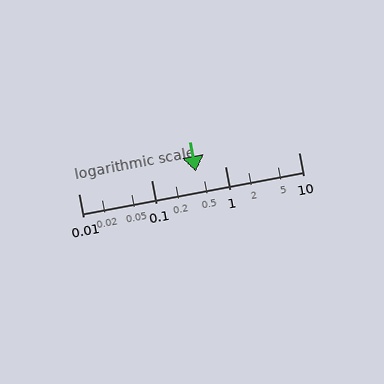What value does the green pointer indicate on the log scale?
The pointer indicates approximately 0.4.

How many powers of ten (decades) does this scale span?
The scale spans 3 decades, from 0.01 to 10.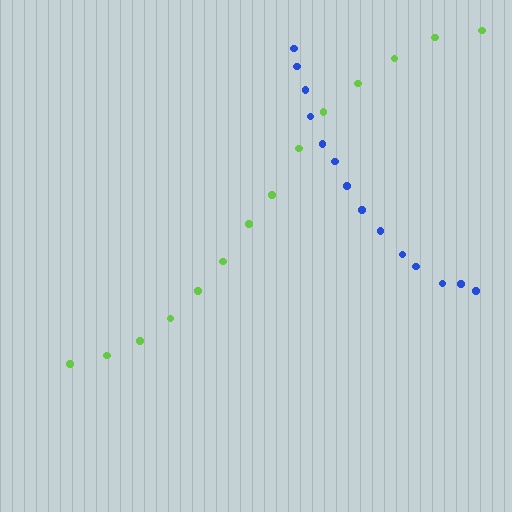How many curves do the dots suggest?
There are 2 distinct paths.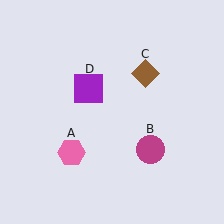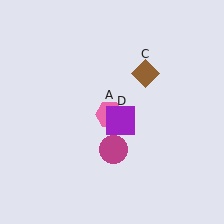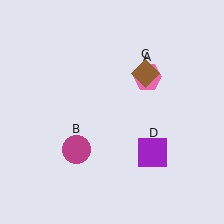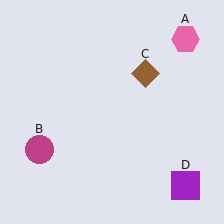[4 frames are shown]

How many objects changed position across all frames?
3 objects changed position: pink hexagon (object A), magenta circle (object B), purple square (object D).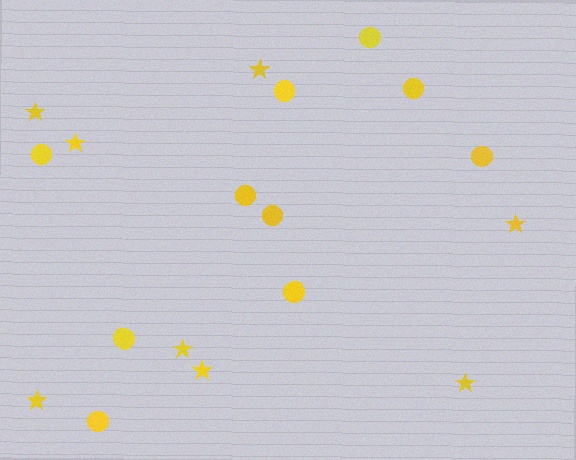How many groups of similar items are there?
There are 2 groups: one group of stars (8) and one group of circles (10).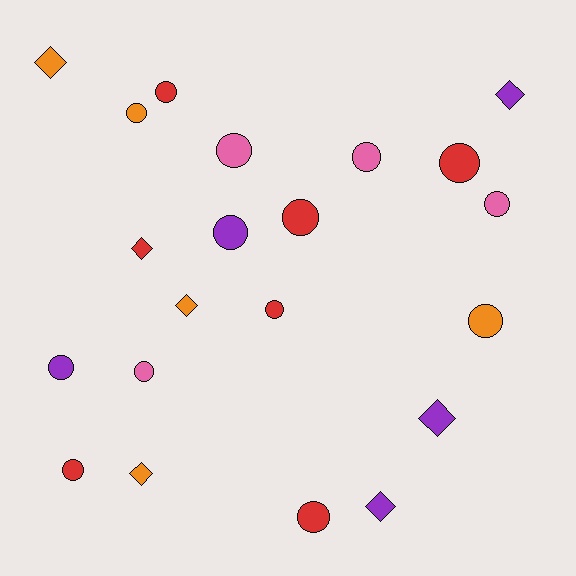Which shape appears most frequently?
Circle, with 14 objects.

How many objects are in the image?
There are 21 objects.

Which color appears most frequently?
Red, with 7 objects.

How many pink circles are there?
There are 4 pink circles.